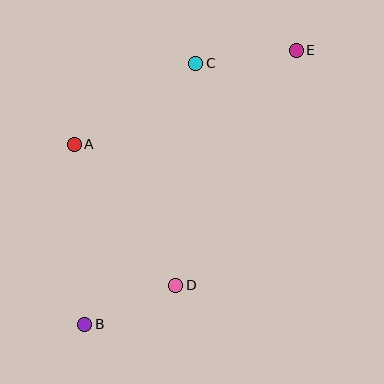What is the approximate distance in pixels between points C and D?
The distance between C and D is approximately 223 pixels.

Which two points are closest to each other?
Points B and D are closest to each other.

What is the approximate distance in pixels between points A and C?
The distance between A and C is approximately 146 pixels.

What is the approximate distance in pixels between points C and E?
The distance between C and E is approximately 101 pixels.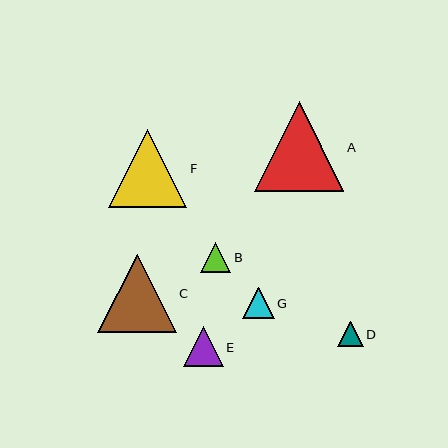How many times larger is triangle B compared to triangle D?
Triangle B is approximately 1.2 times the size of triangle D.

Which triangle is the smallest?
Triangle D is the smallest with a size of approximately 25 pixels.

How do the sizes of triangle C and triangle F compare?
Triangle C and triangle F are approximately the same size.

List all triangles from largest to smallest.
From largest to smallest: A, C, F, E, G, B, D.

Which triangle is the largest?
Triangle A is the largest with a size of approximately 89 pixels.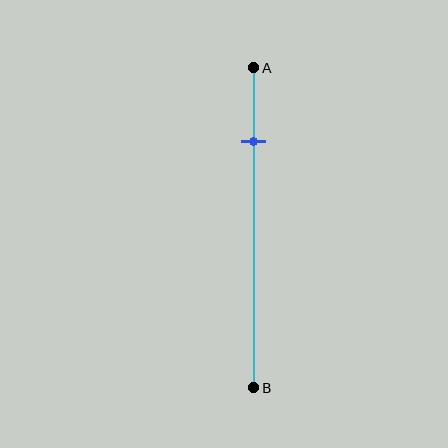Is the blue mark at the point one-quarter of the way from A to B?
Yes, the mark is approximately at the one-quarter point.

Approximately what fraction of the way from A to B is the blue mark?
The blue mark is approximately 25% of the way from A to B.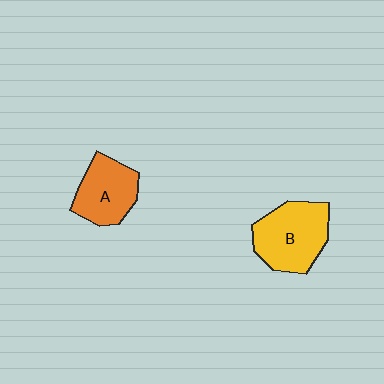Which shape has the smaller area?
Shape A (orange).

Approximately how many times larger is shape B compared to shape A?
Approximately 1.3 times.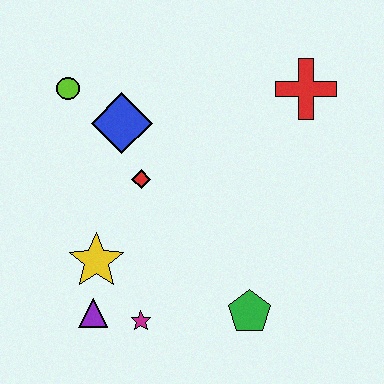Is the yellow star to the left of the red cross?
Yes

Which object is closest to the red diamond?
The blue diamond is closest to the red diamond.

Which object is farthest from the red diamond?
The red cross is farthest from the red diamond.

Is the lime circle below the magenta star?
No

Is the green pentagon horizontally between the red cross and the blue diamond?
Yes